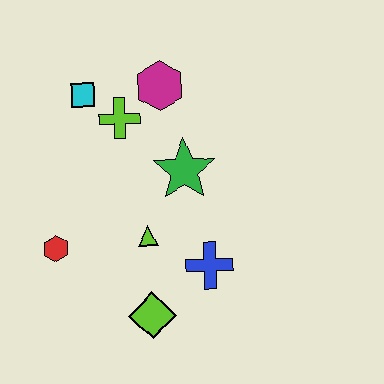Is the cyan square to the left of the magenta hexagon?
Yes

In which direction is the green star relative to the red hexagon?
The green star is to the right of the red hexagon.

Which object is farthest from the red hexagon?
The magenta hexagon is farthest from the red hexagon.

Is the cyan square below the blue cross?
No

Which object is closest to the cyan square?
The lime cross is closest to the cyan square.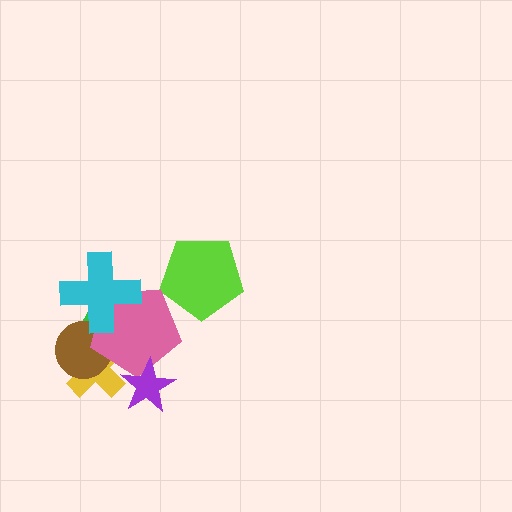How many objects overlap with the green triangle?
4 objects overlap with the green triangle.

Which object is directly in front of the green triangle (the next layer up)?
The yellow cross is directly in front of the green triangle.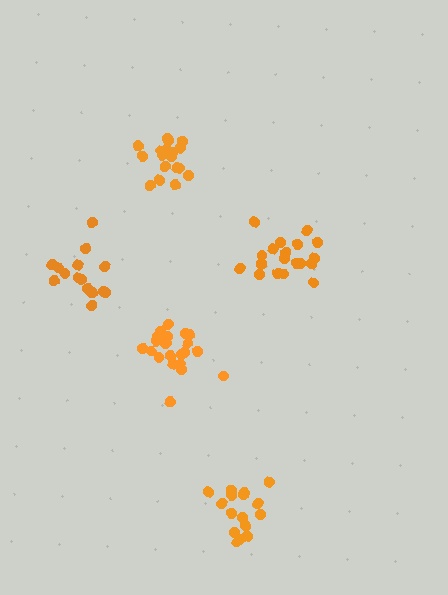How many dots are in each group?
Group 1: 18 dots, Group 2: 16 dots, Group 3: 20 dots, Group 4: 16 dots, Group 5: 21 dots (91 total).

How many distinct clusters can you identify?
There are 5 distinct clusters.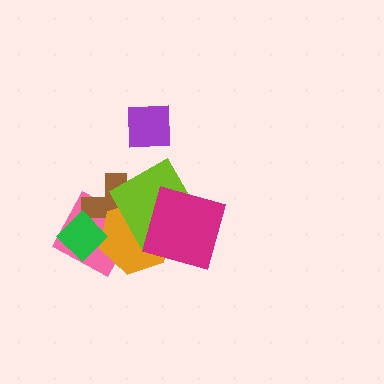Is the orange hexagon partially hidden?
Yes, it is partially covered by another shape.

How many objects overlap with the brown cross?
5 objects overlap with the brown cross.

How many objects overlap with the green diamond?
3 objects overlap with the green diamond.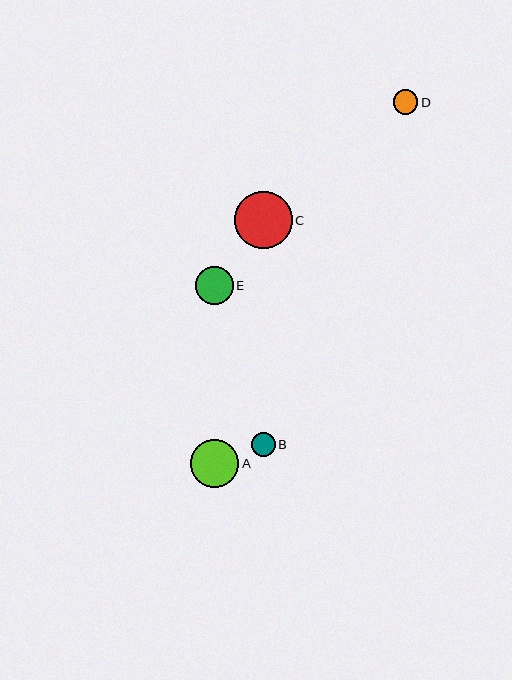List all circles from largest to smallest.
From largest to smallest: C, A, E, D, B.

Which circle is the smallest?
Circle B is the smallest with a size of approximately 24 pixels.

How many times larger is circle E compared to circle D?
Circle E is approximately 1.5 times the size of circle D.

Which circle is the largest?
Circle C is the largest with a size of approximately 58 pixels.